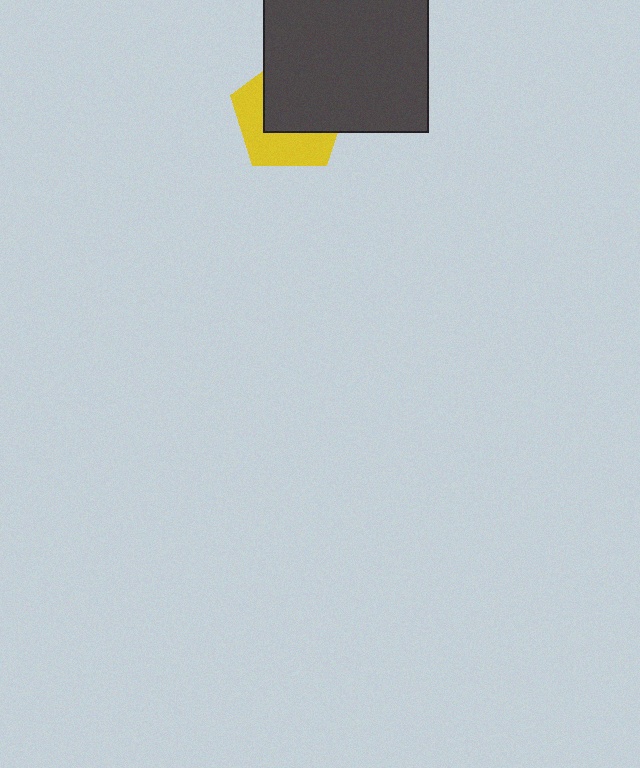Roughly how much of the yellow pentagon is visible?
A small part of it is visible (roughly 44%).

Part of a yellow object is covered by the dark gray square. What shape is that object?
It is a pentagon.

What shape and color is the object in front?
The object in front is a dark gray square.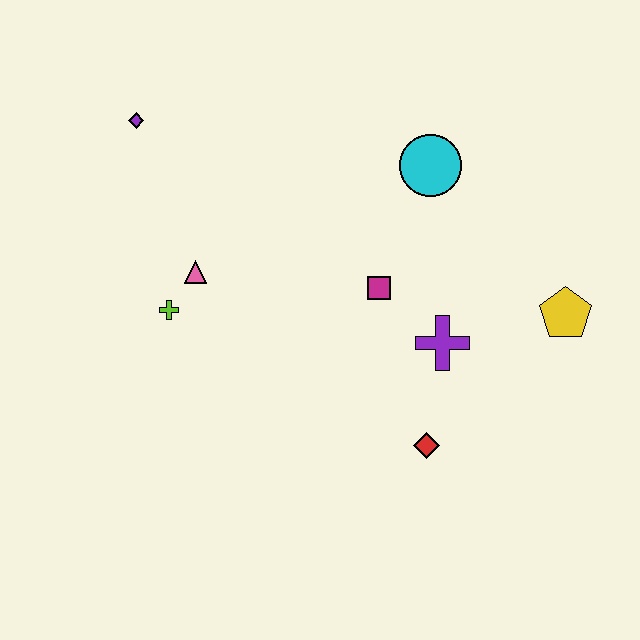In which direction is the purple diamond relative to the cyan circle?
The purple diamond is to the left of the cyan circle.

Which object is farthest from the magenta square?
The purple diamond is farthest from the magenta square.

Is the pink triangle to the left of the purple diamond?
No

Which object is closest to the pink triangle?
The lime cross is closest to the pink triangle.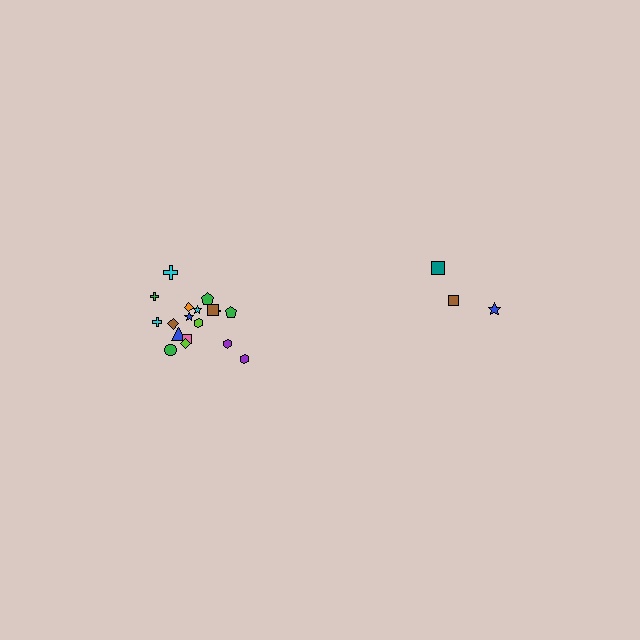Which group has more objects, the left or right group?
The left group.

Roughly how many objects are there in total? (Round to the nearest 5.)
Roughly 20 objects in total.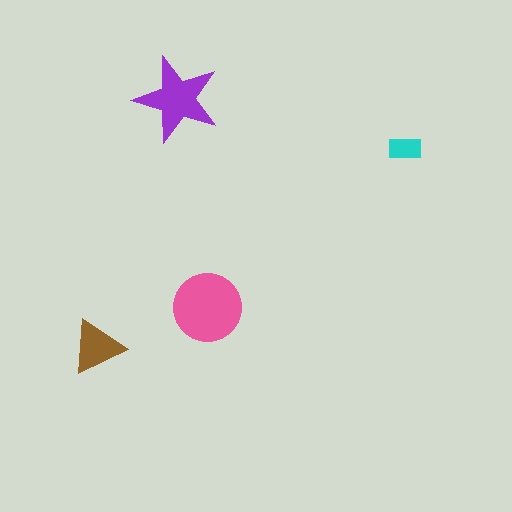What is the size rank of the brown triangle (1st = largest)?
3rd.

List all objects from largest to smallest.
The pink circle, the purple star, the brown triangle, the cyan rectangle.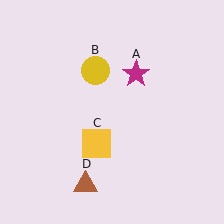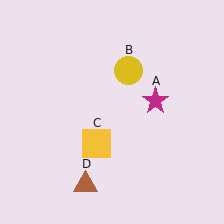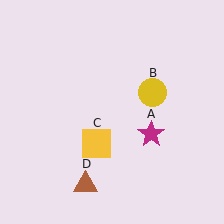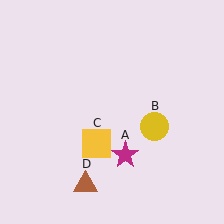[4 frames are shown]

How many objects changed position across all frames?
2 objects changed position: magenta star (object A), yellow circle (object B).